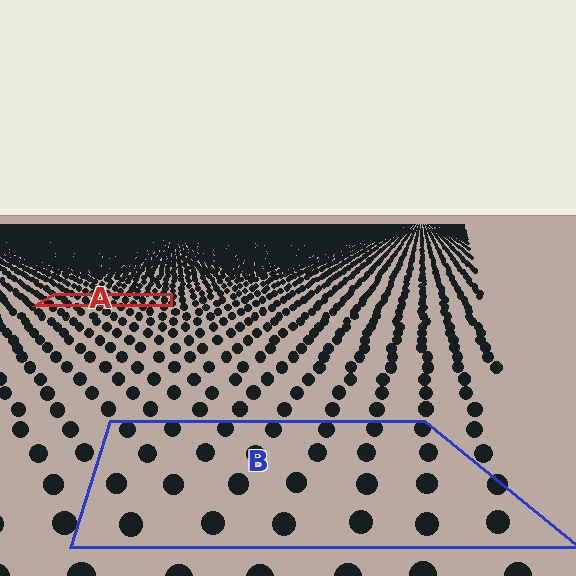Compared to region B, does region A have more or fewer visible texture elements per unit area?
Region A has more texture elements per unit area — they are packed more densely because it is farther away.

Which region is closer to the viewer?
Region B is closer. The texture elements there are larger and more spread out.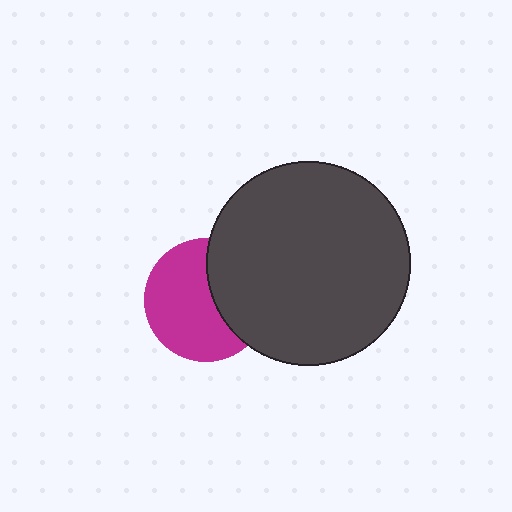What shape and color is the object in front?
The object in front is a dark gray circle.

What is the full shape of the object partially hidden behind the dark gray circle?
The partially hidden object is a magenta circle.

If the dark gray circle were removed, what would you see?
You would see the complete magenta circle.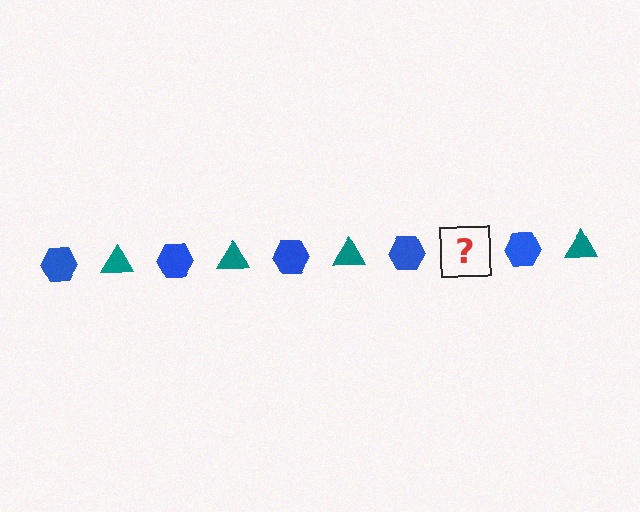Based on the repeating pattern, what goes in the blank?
The blank should be a teal triangle.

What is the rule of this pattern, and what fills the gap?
The rule is that the pattern alternates between blue hexagon and teal triangle. The gap should be filled with a teal triangle.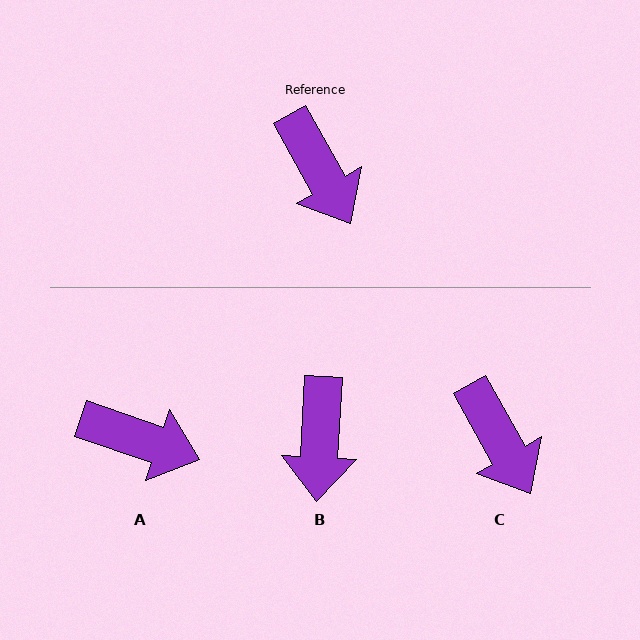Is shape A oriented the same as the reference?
No, it is off by about 42 degrees.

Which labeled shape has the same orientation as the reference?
C.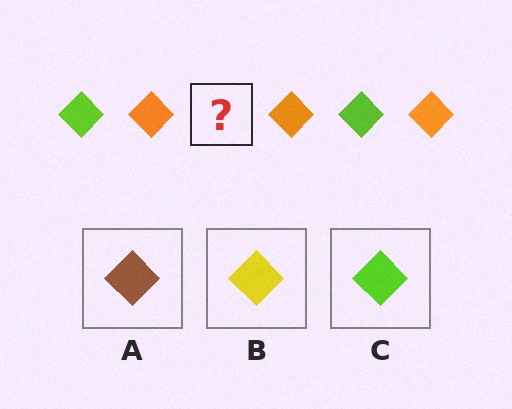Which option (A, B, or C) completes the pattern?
C.